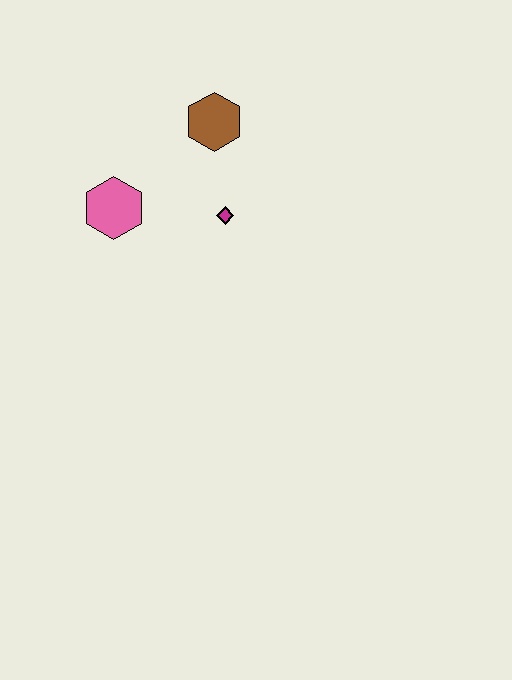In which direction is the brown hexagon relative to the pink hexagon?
The brown hexagon is to the right of the pink hexagon.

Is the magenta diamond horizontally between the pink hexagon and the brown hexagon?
No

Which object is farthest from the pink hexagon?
The brown hexagon is farthest from the pink hexagon.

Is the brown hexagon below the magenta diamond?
No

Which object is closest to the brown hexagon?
The magenta diamond is closest to the brown hexagon.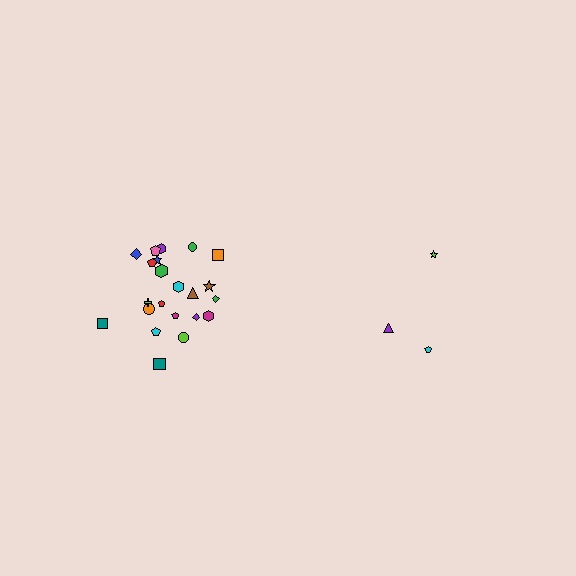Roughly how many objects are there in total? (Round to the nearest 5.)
Roughly 25 objects in total.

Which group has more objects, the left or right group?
The left group.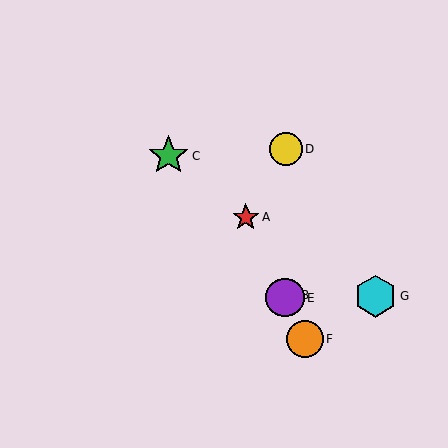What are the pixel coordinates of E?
Object E is at (285, 298).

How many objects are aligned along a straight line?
4 objects (A, B, E, F) are aligned along a straight line.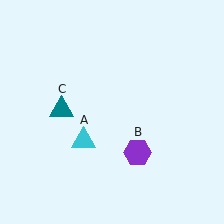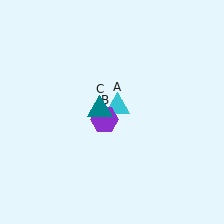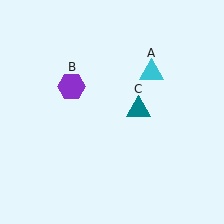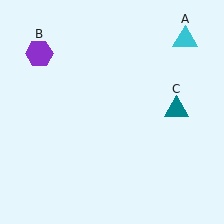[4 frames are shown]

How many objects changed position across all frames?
3 objects changed position: cyan triangle (object A), purple hexagon (object B), teal triangle (object C).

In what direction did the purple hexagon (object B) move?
The purple hexagon (object B) moved up and to the left.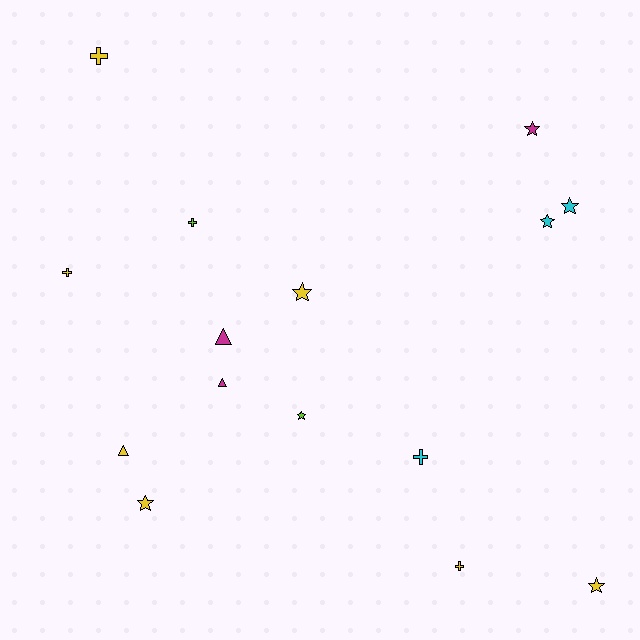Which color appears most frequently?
Yellow, with 7 objects.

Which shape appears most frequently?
Star, with 7 objects.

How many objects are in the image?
There are 15 objects.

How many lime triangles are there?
There are no lime triangles.